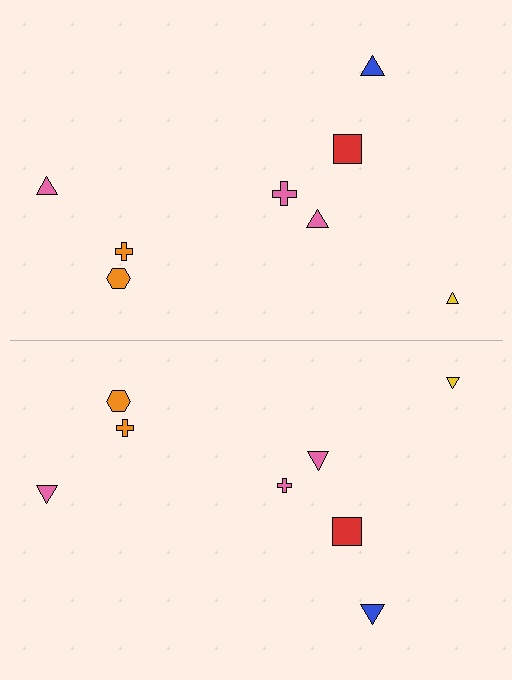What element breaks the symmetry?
The pink cross on the bottom side has a different size than its mirror counterpart.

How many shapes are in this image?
There are 16 shapes in this image.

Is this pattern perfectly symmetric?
No, the pattern is not perfectly symmetric. The pink cross on the bottom side has a different size than its mirror counterpart.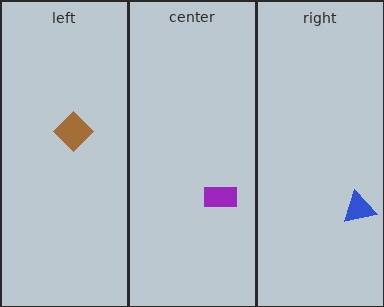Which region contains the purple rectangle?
The center region.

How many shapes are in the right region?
1.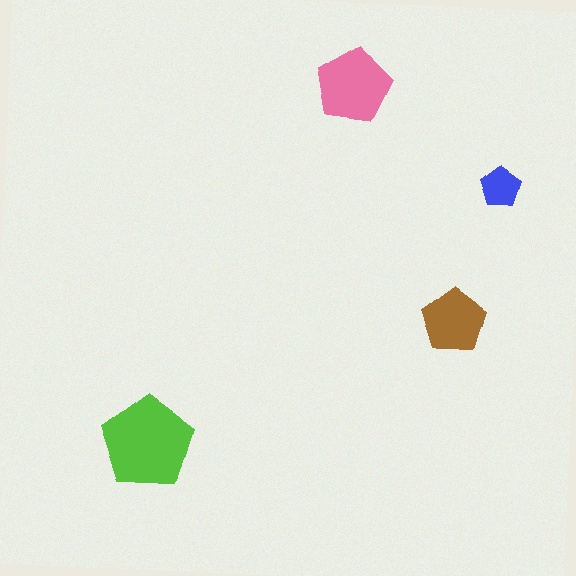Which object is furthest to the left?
The lime pentagon is leftmost.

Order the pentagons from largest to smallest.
the lime one, the pink one, the brown one, the blue one.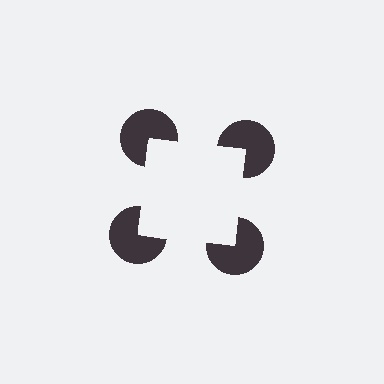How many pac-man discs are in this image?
There are 4 — one at each vertex of the illusory square.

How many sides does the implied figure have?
4 sides.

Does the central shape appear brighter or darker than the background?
It typically appears slightly brighter than the background, even though no actual brightness change is drawn.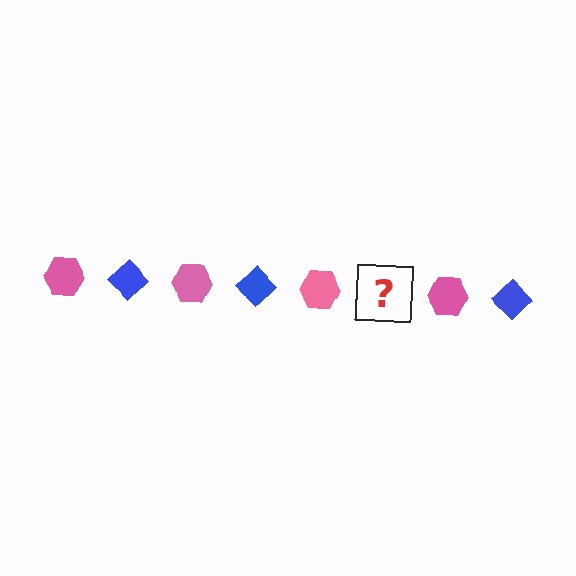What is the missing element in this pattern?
The missing element is a blue diamond.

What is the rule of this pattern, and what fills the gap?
The rule is that the pattern alternates between pink hexagon and blue diamond. The gap should be filled with a blue diamond.